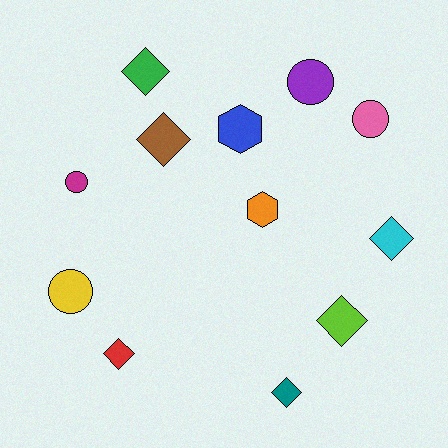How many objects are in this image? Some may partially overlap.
There are 12 objects.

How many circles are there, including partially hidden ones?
There are 4 circles.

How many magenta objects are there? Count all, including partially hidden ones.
There is 1 magenta object.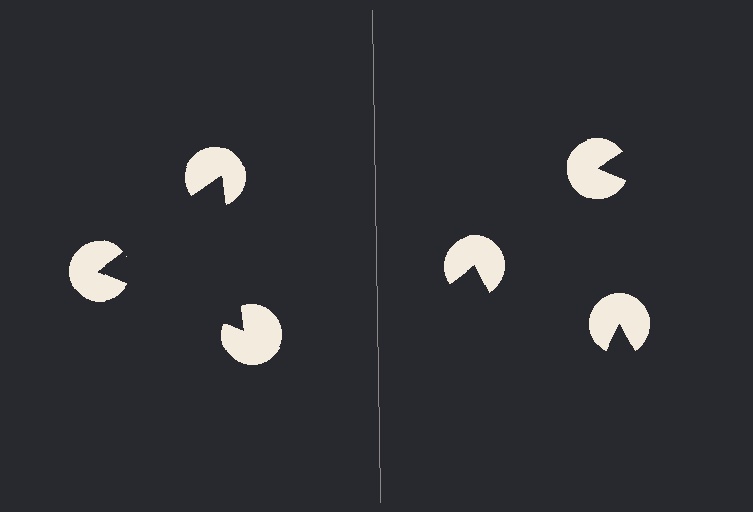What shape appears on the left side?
An illusory triangle.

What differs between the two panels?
The pac-man discs are positioned identically on both sides; only the wedge orientations differ. On the left they align to a triangle; on the right they are misaligned.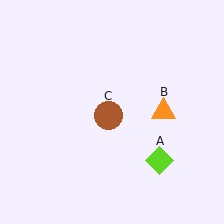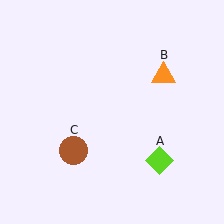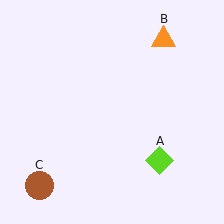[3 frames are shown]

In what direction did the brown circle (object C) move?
The brown circle (object C) moved down and to the left.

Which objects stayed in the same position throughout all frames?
Lime diamond (object A) remained stationary.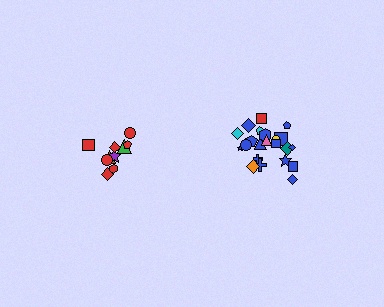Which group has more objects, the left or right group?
The right group.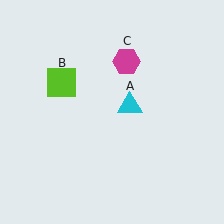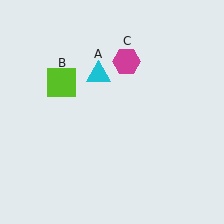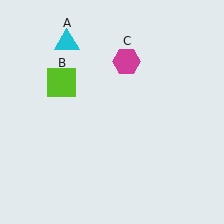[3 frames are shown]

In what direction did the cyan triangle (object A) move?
The cyan triangle (object A) moved up and to the left.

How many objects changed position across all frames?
1 object changed position: cyan triangle (object A).